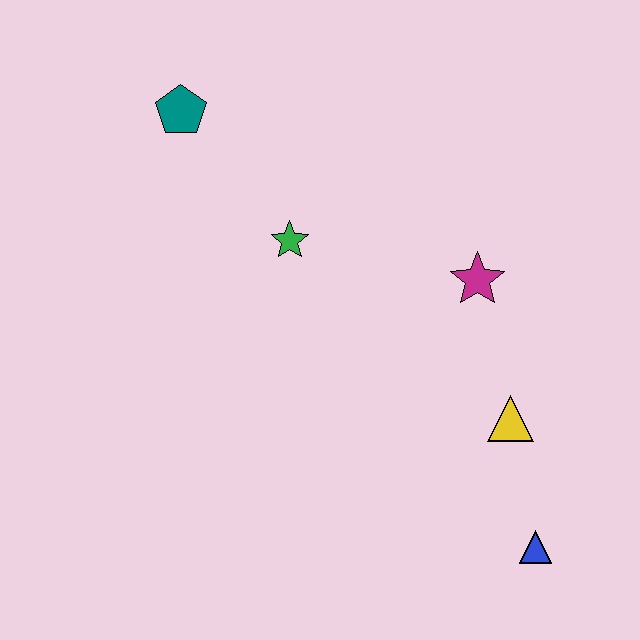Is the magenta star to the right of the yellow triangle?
No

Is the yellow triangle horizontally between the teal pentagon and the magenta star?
No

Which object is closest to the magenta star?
The yellow triangle is closest to the magenta star.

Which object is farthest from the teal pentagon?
The blue triangle is farthest from the teal pentagon.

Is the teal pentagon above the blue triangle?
Yes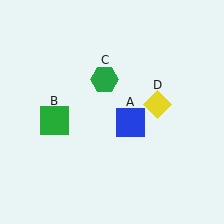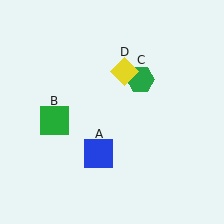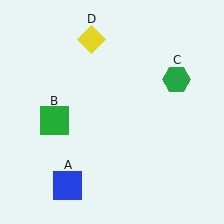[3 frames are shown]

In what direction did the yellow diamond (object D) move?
The yellow diamond (object D) moved up and to the left.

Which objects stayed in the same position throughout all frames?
Green square (object B) remained stationary.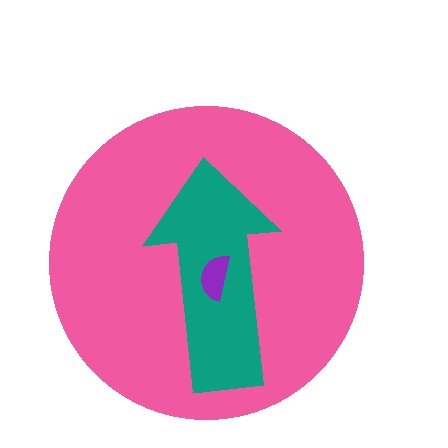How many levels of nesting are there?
3.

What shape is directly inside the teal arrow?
The purple semicircle.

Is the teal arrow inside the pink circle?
Yes.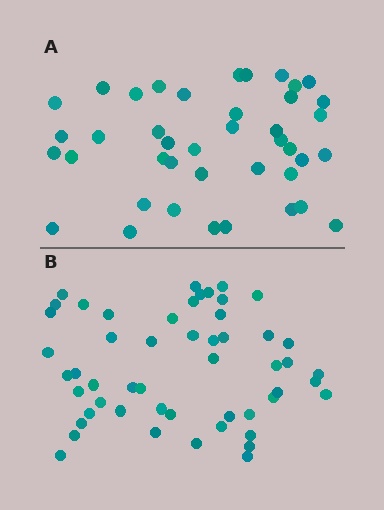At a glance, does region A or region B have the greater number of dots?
Region B (the bottom region) has more dots.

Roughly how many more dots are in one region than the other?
Region B has roughly 12 or so more dots than region A.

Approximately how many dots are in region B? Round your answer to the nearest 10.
About 50 dots. (The exact count is 52, which rounds to 50.)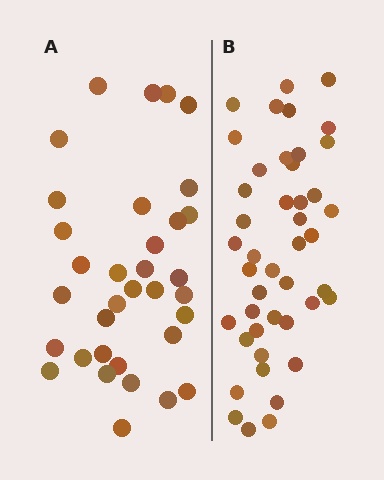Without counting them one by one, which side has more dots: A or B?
Region B (the right region) has more dots.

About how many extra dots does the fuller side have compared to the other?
Region B has roughly 10 or so more dots than region A.